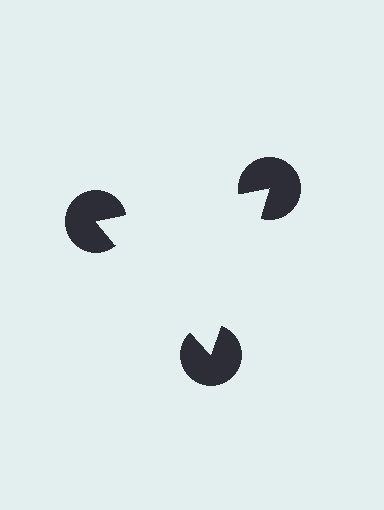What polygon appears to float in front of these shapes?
An illusory triangle — its edges are inferred from the aligned wedge cuts in the pac-man discs, not physically drawn.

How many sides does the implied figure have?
3 sides.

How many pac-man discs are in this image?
There are 3 — one at each vertex of the illusory triangle.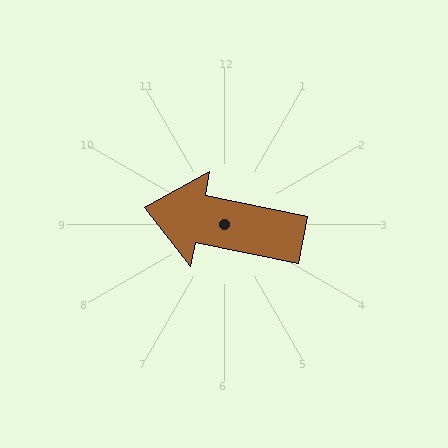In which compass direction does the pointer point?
West.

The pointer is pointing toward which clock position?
Roughly 9 o'clock.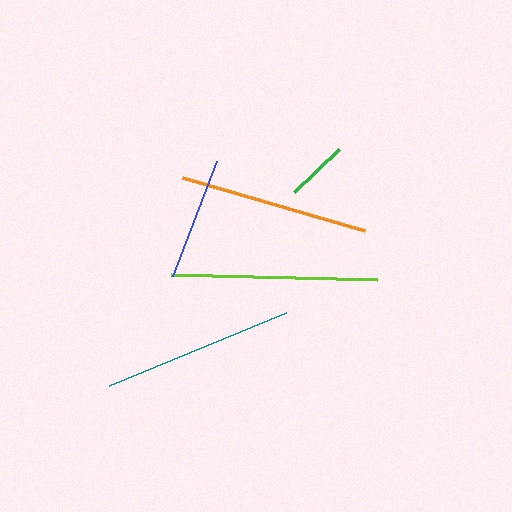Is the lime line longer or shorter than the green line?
The lime line is longer than the green line.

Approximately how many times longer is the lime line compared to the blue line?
The lime line is approximately 1.7 times the length of the blue line.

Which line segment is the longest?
The lime line is the longest at approximately 206 pixels.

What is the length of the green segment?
The green segment is approximately 62 pixels long.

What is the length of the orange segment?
The orange segment is approximately 189 pixels long.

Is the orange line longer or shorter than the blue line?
The orange line is longer than the blue line.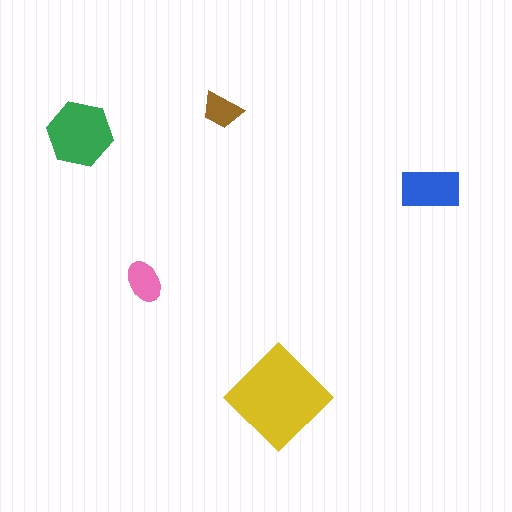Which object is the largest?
The yellow diamond.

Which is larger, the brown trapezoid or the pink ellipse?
The pink ellipse.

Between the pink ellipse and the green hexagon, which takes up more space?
The green hexagon.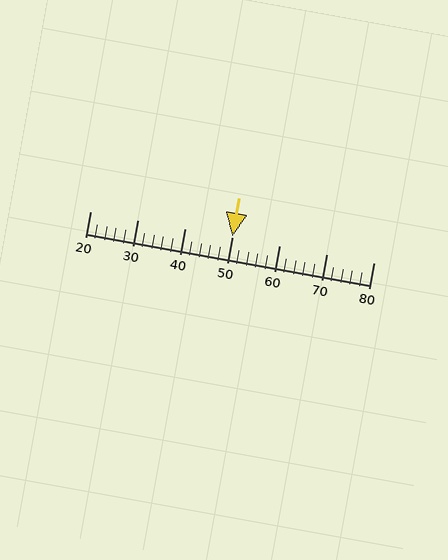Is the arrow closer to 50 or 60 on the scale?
The arrow is closer to 50.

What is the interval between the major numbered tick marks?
The major tick marks are spaced 10 units apart.